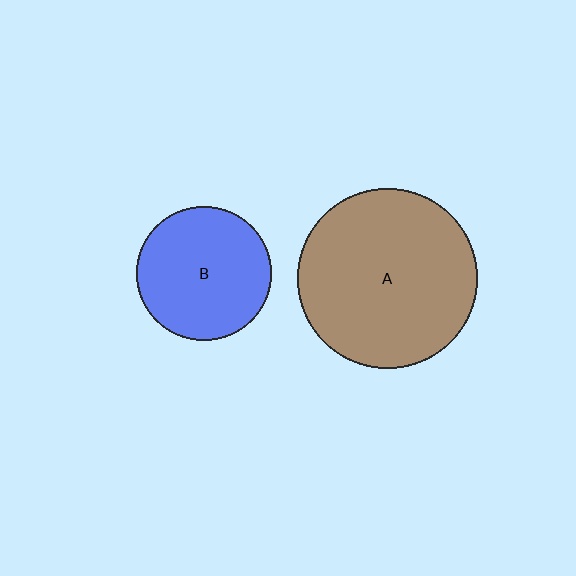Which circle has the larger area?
Circle A (brown).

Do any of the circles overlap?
No, none of the circles overlap.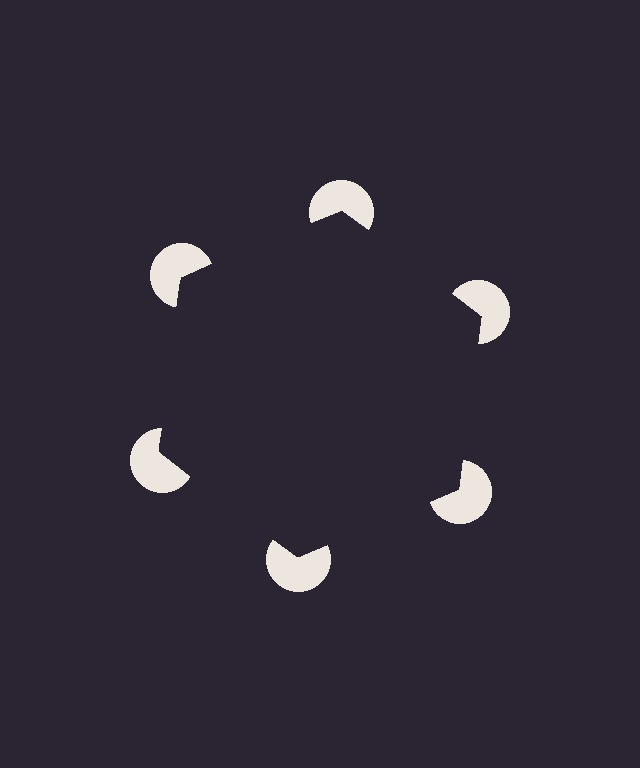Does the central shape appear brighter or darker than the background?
It typically appears slightly darker than the background, even though no actual brightness change is drawn.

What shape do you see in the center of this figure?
An illusory hexagon — its edges are inferred from the aligned wedge cuts in the pac-man discs, not physically drawn.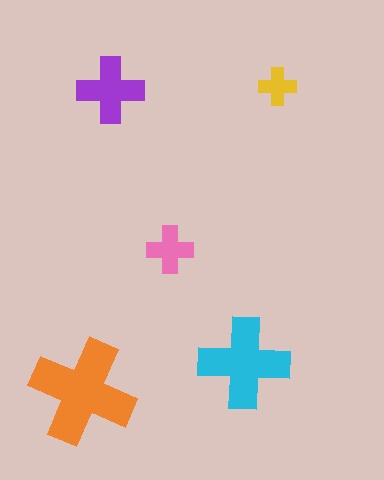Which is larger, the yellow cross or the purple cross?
The purple one.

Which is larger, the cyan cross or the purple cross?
The cyan one.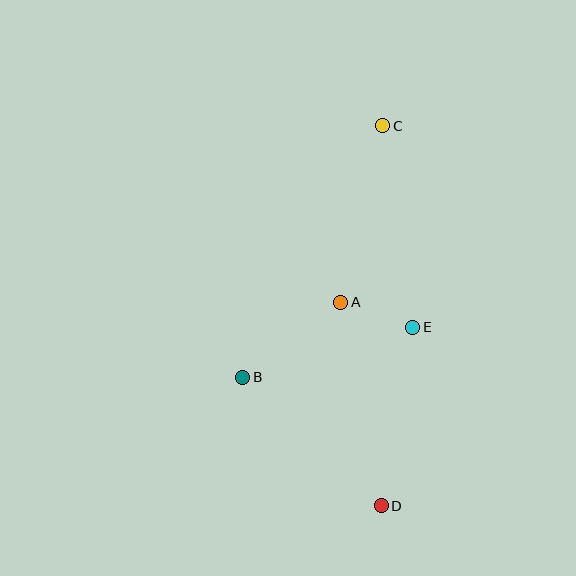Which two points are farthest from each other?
Points C and D are farthest from each other.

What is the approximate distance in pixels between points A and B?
The distance between A and B is approximately 123 pixels.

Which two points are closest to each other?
Points A and E are closest to each other.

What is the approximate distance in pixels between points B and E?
The distance between B and E is approximately 177 pixels.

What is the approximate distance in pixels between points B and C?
The distance between B and C is approximately 288 pixels.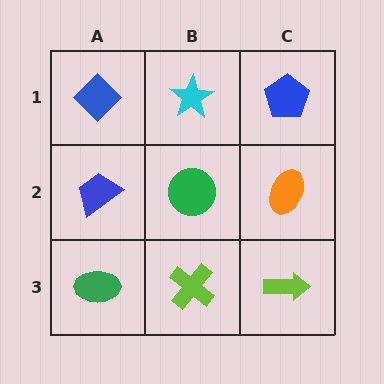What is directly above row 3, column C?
An orange ellipse.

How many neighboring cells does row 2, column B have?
4.